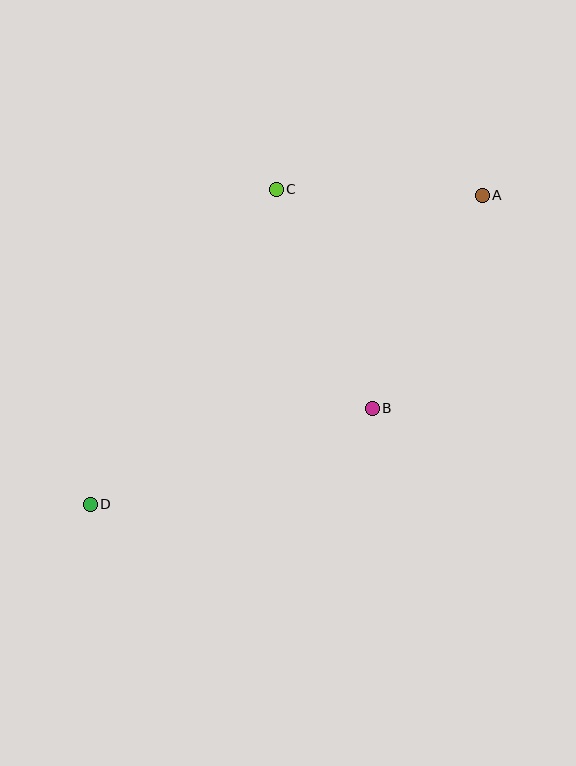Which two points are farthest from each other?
Points A and D are farthest from each other.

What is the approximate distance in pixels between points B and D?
The distance between B and D is approximately 298 pixels.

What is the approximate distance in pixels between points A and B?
The distance between A and B is approximately 240 pixels.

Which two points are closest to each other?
Points A and C are closest to each other.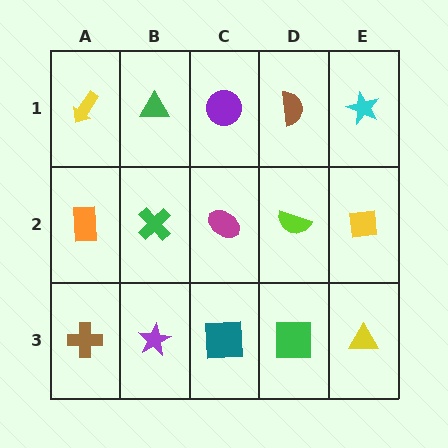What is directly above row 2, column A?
A yellow arrow.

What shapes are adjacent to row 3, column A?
An orange rectangle (row 2, column A), a purple star (row 3, column B).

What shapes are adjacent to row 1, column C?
A magenta ellipse (row 2, column C), a green triangle (row 1, column B), a brown semicircle (row 1, column D).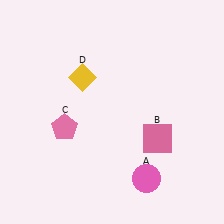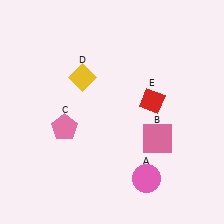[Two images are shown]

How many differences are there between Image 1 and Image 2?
There is 1 difference between the two images.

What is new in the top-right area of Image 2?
A red diamond (E) was added in the top-right area of Image 2.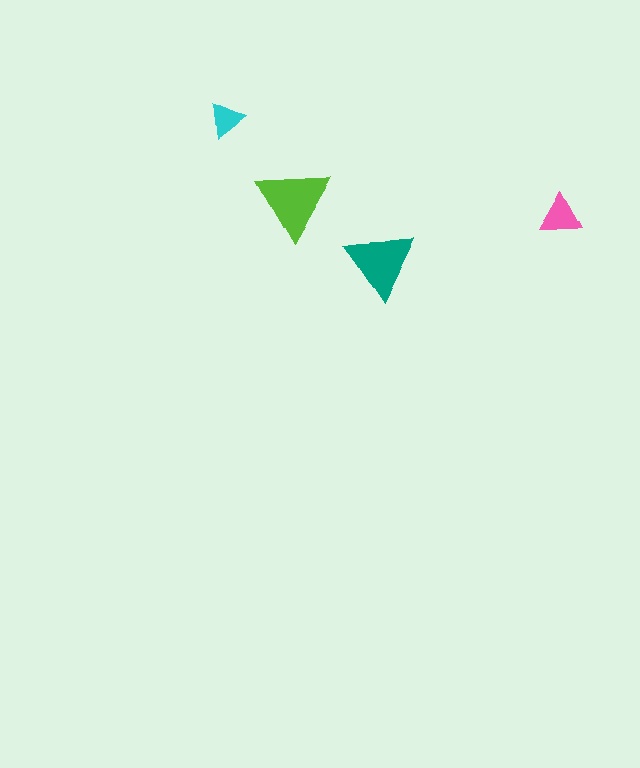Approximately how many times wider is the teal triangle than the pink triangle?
About 1.5 times wider.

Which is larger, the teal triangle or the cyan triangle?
The teal one.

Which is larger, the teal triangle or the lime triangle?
The lime one.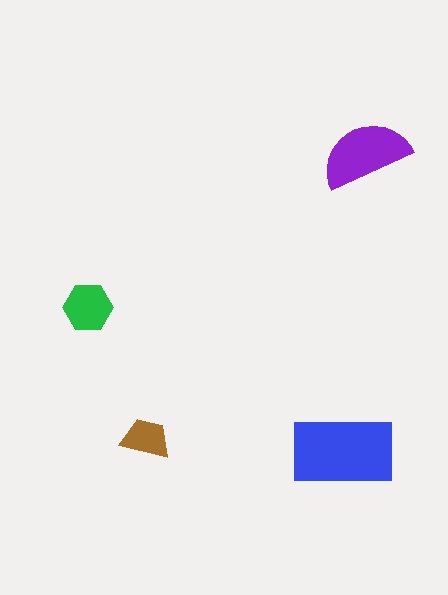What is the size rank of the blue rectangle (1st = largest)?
1st.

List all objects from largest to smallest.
The blue rectangle, the purple semicircle, the green hexagon, the brown trapezoid.